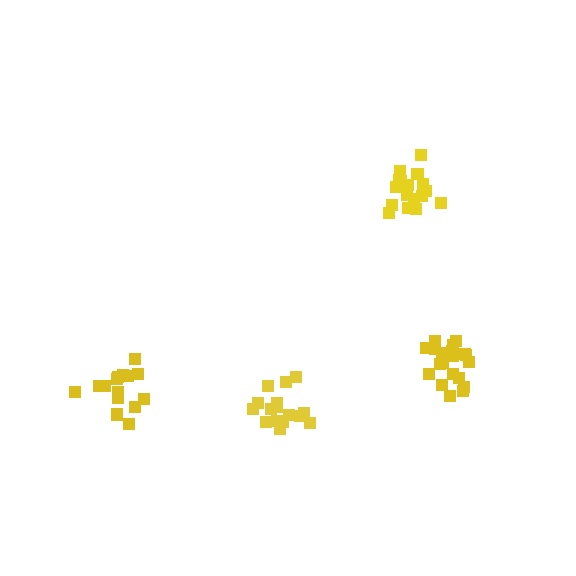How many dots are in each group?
Group 1: 16 dots, Group 2: 17 dots, Group 3: 21 dots, Group 4: 15 dots (69 total).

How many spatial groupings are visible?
There are 4 spatial groupings.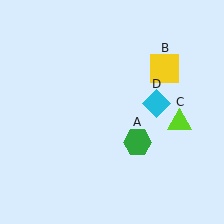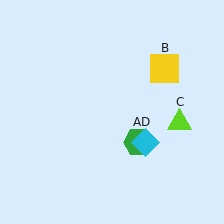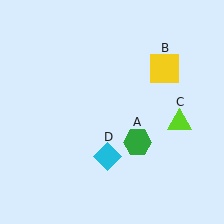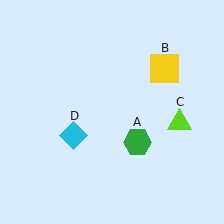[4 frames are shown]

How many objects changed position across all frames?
1 object changed position: cyan diamond (object D).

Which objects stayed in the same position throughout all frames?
Green hexagon (object A) and yellow square (object B) and lime triangle (object C) remained stationary.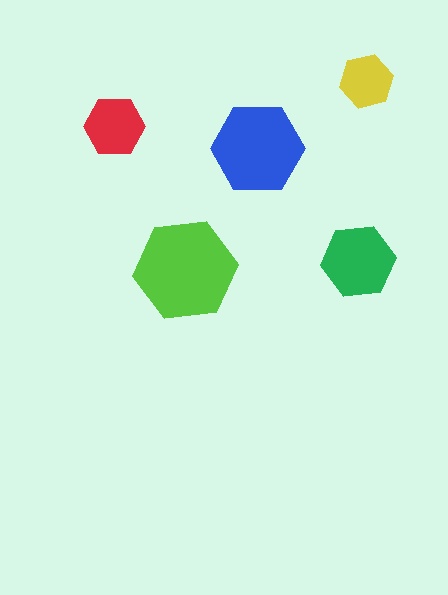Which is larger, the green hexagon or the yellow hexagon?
The green one.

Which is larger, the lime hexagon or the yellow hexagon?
The lime one.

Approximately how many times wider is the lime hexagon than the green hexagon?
About 1.5 times wider.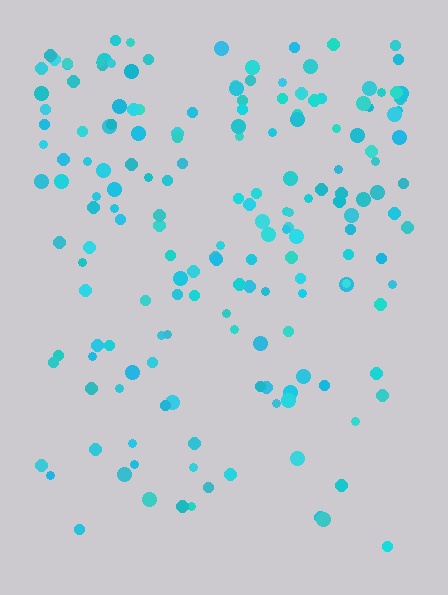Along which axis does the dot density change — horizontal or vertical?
Vertical.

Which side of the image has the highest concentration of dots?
The top.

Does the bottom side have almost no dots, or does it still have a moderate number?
Still a moderate number, just noticeably fewer than the top.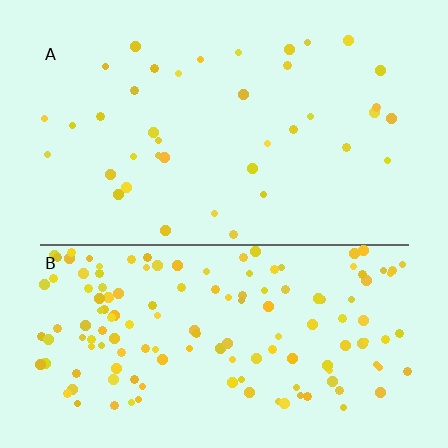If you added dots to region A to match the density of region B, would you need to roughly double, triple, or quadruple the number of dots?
Approximately quadruple.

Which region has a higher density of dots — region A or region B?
B (the bottom).